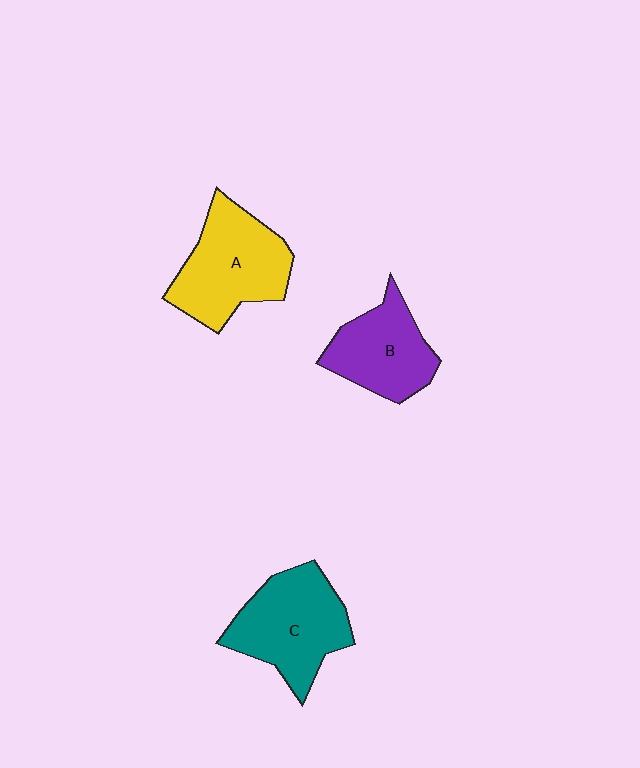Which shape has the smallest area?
Shape B (purple).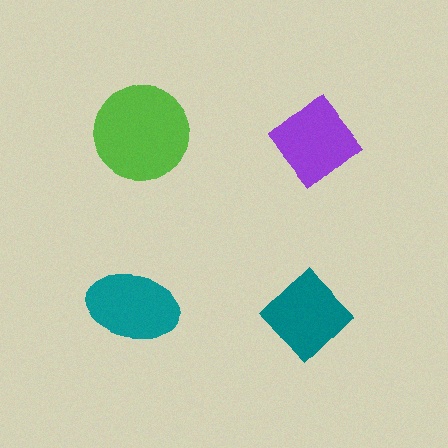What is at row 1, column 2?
A purple diamond.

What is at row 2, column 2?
A teal diamond.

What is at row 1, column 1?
A lime circle.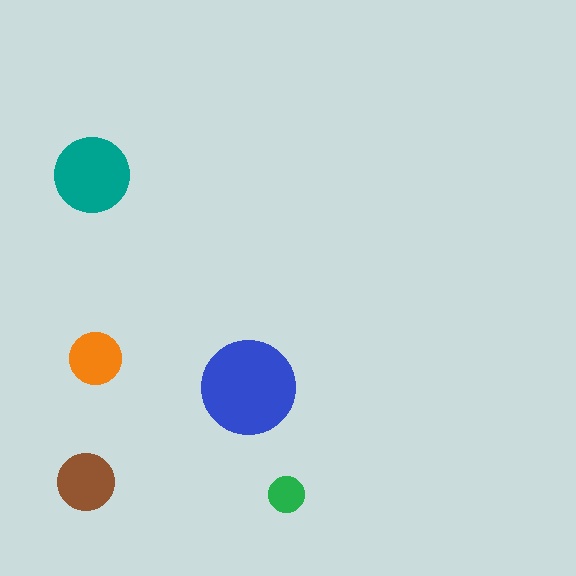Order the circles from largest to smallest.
the blue one, the teal one, the brown one, the orange one, the green one.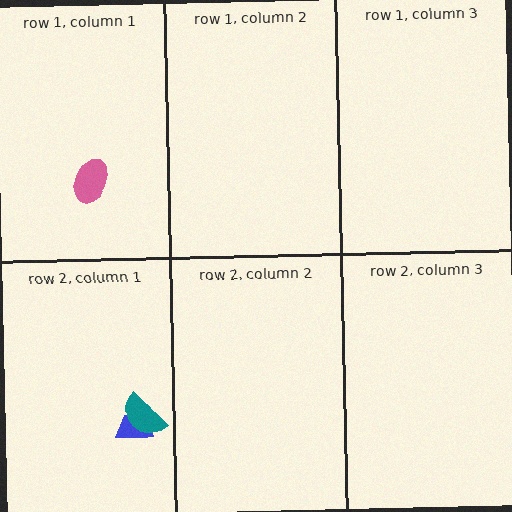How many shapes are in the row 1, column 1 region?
1.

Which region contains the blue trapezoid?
The row 2, column 1 region.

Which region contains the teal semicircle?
The row 2, column 1 region.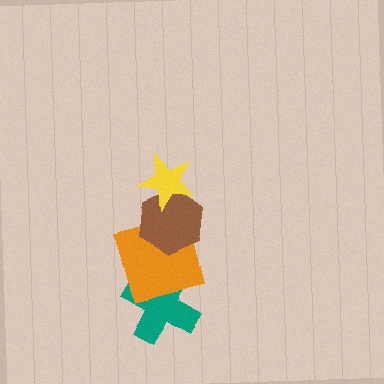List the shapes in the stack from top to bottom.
From top to bottom: the yellow star, the brown hexagon, the orange square, the teal cross.